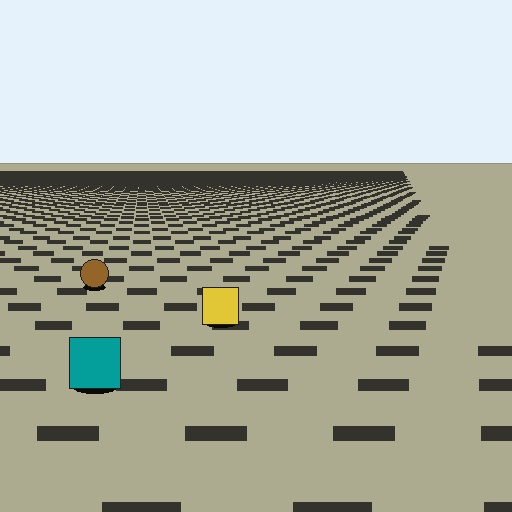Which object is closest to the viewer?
The teal square is closest. The texture marks near it are larger and more spread out.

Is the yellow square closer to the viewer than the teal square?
No. The teal square is closer — you can tell from the texture gradient: the ground texture is coarser near it.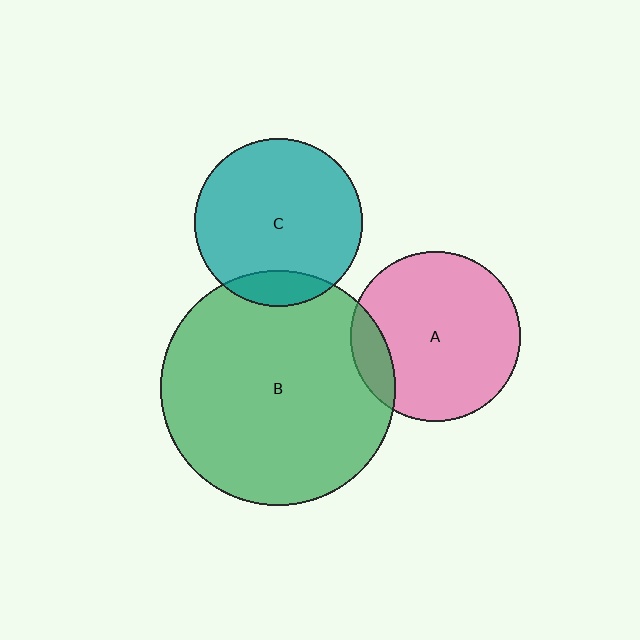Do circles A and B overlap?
Yes.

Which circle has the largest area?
Circle B (green).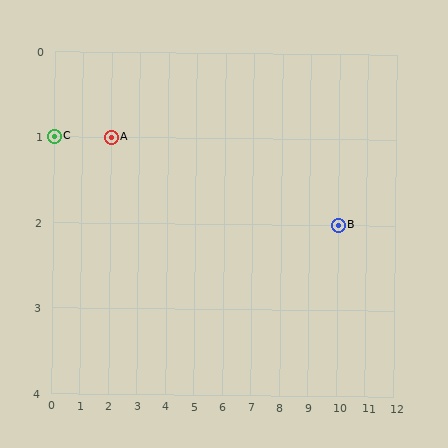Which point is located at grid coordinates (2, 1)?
Point A is at (2, 1).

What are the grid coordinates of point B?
Point B is at grid coordinates (10, 2).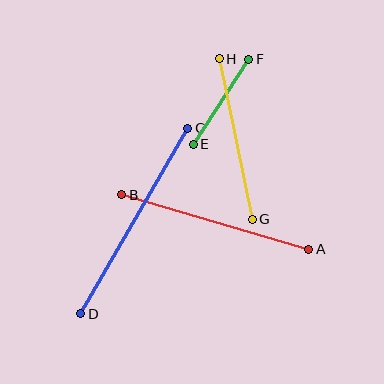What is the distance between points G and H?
The distance is approximately 164 pixels.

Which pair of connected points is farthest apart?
Points C and D are farthest apart.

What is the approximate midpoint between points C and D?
The midpoint is at approximately (134, 221) pixels.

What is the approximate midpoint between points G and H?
The midpoint is at approximately (236, 139) pixels.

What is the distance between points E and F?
The distance is approximately 101 pixels.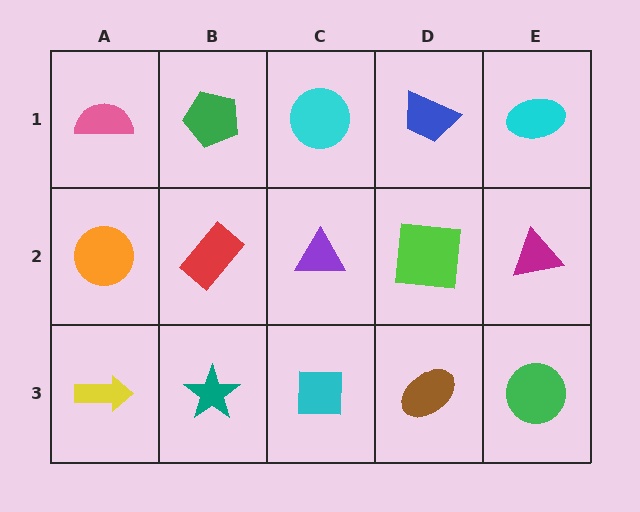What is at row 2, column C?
A purple triangle.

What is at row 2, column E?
A magenta triangle.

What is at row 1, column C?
A cyan circle.